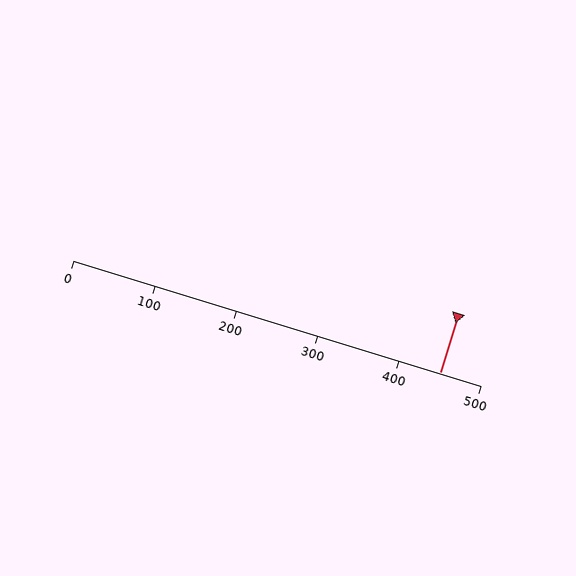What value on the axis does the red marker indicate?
The marker indicates approximately 450.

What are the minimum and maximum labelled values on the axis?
The axis runs from 0 to 500.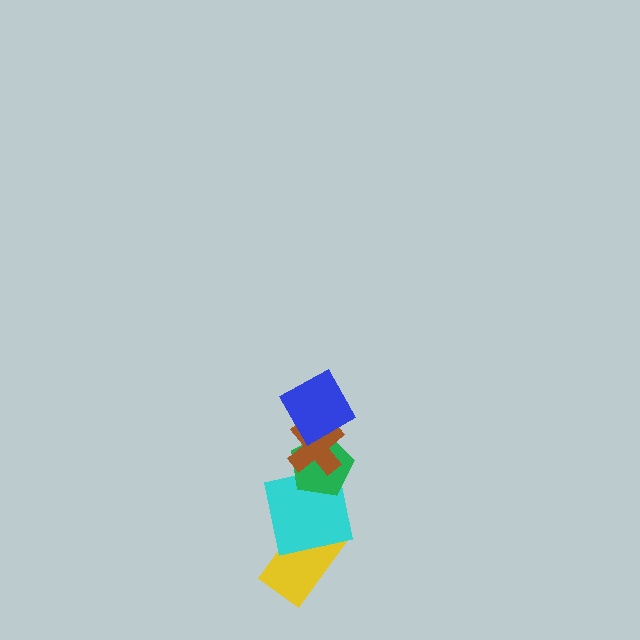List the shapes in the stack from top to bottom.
From top to bottom: the blue square, the brown cross, the green pentagon, the cyan square, the yellow rectangle.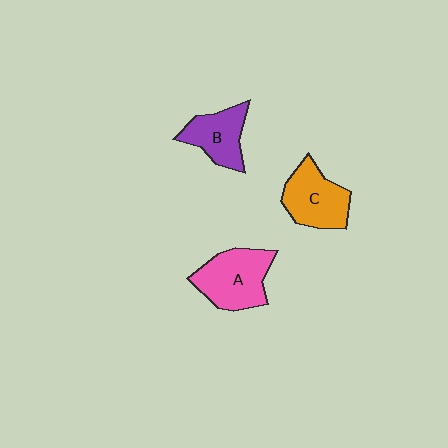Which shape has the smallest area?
Shape B (purple).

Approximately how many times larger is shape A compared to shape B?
Approximately 1.3 times.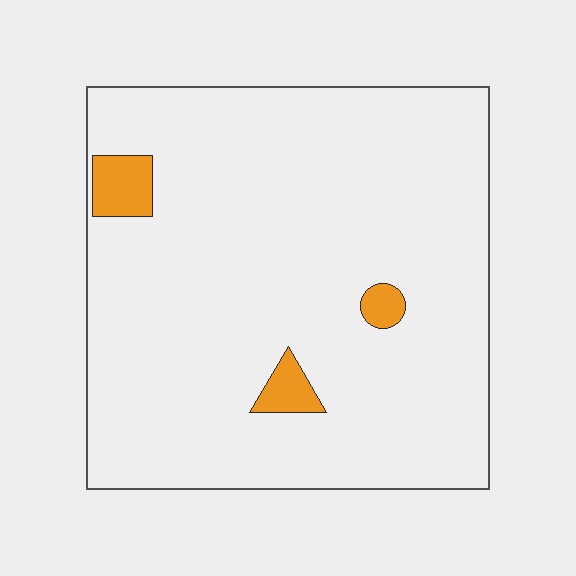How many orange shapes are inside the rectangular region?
3.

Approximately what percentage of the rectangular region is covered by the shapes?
Approximately 5%.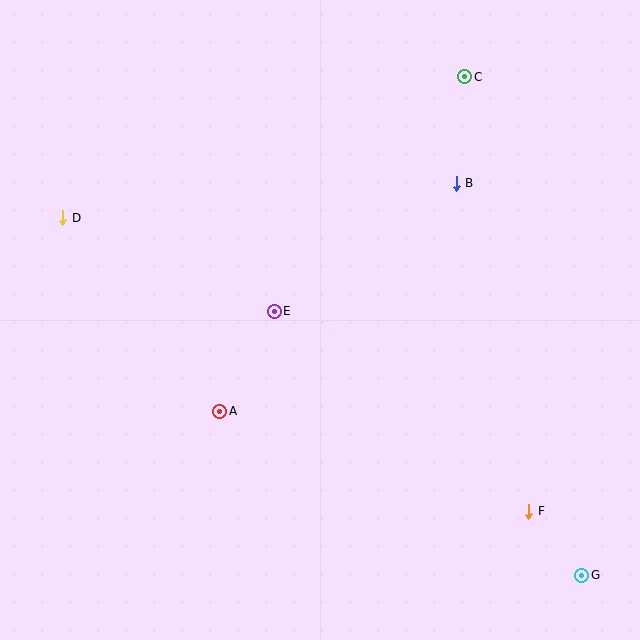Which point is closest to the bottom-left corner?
Point A is closest to the bottom-left corner.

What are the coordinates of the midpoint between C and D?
The midpoint between C and D is at (264, 147).